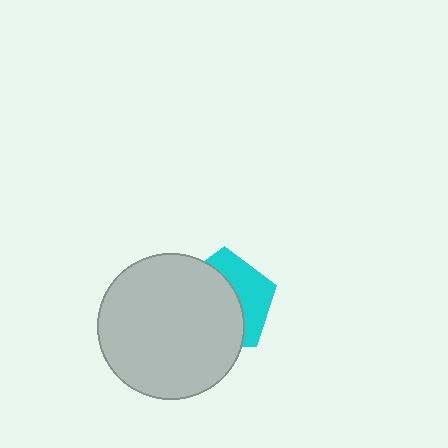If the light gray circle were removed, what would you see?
You would see the complete cyan pentagon.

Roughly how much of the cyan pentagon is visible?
A small part of it is visible (roughly 38%).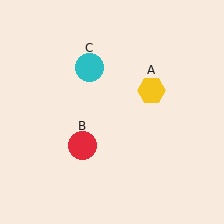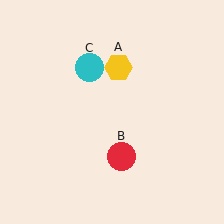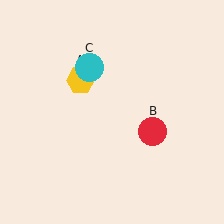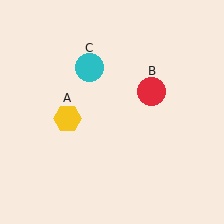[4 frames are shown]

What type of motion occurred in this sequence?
The yellow hexagon (object A), red circle (object B) rotated counterclockwise around the center of the scene.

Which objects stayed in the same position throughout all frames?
Cyan circle (object C) remained stationary.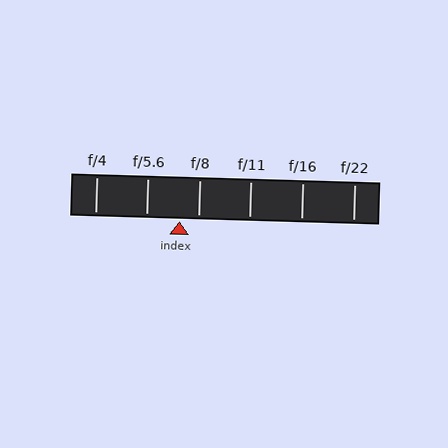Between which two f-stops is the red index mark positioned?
The index mark is between f/5.6 and f/8.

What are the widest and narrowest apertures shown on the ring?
The widest aperture shown is f/4 and the narrowest is f/22.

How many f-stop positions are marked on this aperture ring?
There are 6 f-stop positions marked.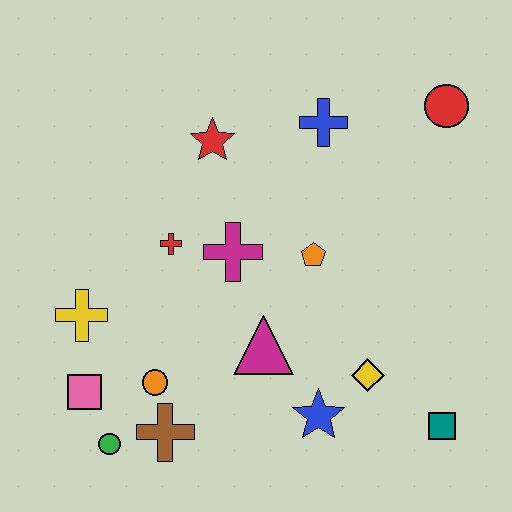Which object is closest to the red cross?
The magenta cross is closest to the red cross.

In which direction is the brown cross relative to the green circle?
The brown cross is to the right of the green circle.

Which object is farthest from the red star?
The teal square is farthest from the red star.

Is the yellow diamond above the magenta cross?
No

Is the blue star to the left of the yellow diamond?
Yes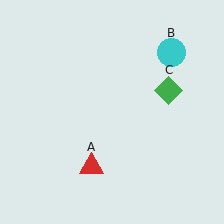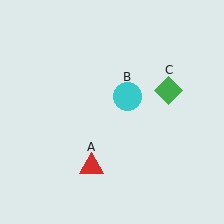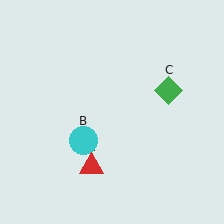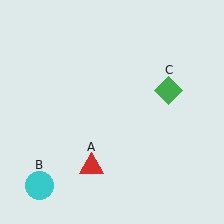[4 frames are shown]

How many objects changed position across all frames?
1 object changed position: cyan circle (object B).